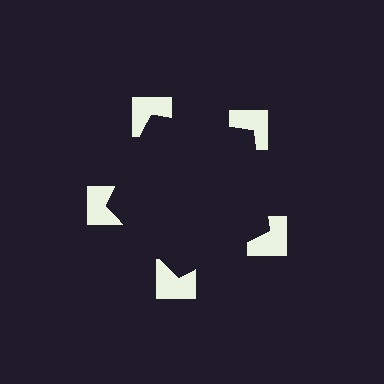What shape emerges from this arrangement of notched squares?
An illusory pentagon — its edges are inferred from the aligned wedge cuts in the notched squares, not physically drawn.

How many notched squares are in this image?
There are 5 — one at each vertex of the illusory pentagon.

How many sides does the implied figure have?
5 sides.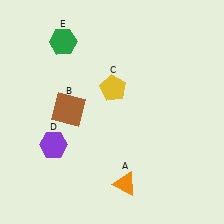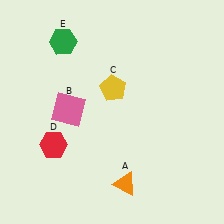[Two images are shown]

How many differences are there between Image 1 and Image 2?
There are 2 differences between the two images.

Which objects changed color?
B changed from brown to pink. D changed from purple to red.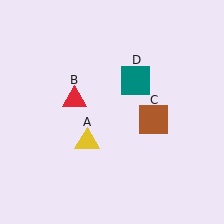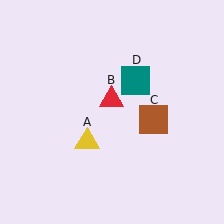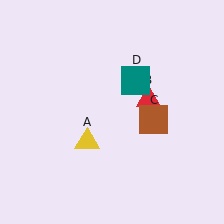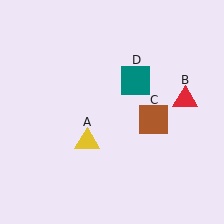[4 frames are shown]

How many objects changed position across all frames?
1 object changed position: red triangle (object B).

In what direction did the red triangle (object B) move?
The red triangle (object B) moved right.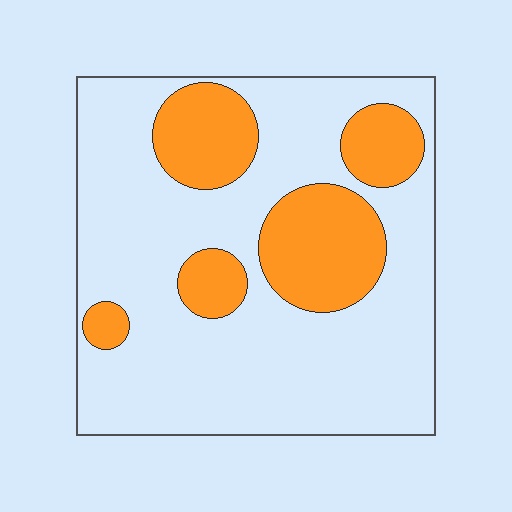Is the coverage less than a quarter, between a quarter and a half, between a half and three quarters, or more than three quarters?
Between a quarter and a half.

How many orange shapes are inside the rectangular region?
5.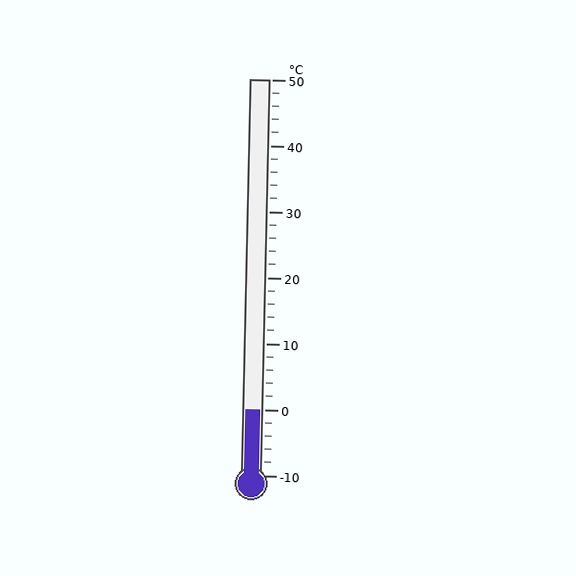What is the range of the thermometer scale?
The thermometer scale ranges from -10°C to 50°C.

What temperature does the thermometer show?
The thermometer shows approximately 0°C.